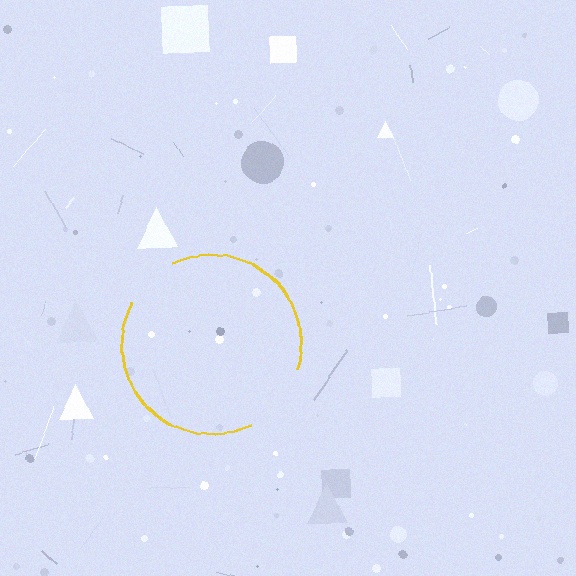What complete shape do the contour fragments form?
The contour fragments form a circle.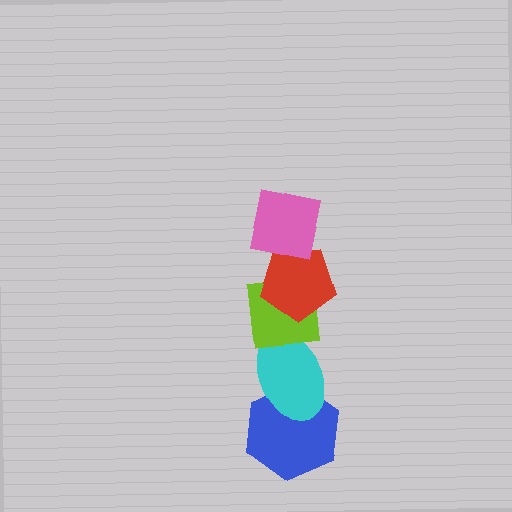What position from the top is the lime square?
The lime square is 3rd from the top.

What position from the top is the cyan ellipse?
The cyan ellipse is 4th from the top.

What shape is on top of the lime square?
The red pentagon is on top of the lime square.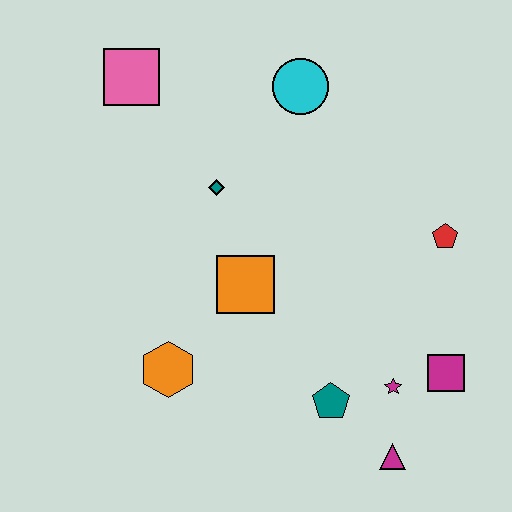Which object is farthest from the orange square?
The pink square is farthest from the orange square.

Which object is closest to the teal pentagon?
The magenta star is closest to the teal pentagon.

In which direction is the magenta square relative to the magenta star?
The magenta square is to the right of the magenta star.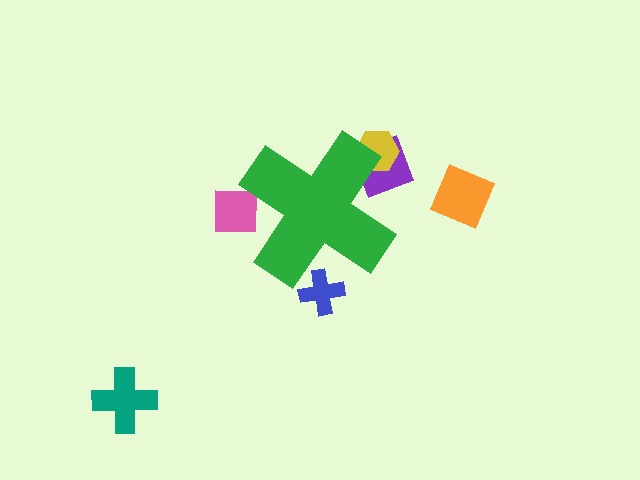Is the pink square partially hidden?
Yes, the pink square is partially hidden behind the green cross.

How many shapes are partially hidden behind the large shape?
4 shapes are partially hidden.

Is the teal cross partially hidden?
No, the teal cross is fully visible.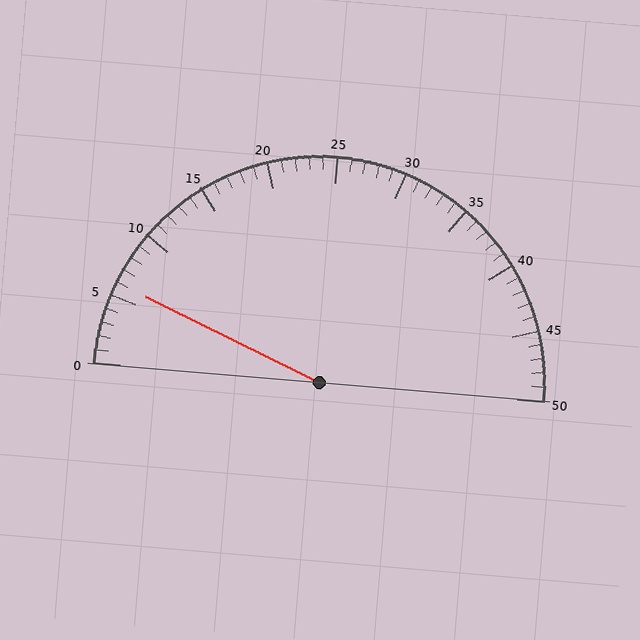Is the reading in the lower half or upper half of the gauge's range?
The reading is in the lower half of the range (0 to 50).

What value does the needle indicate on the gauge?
The needle indicates approximately 6.